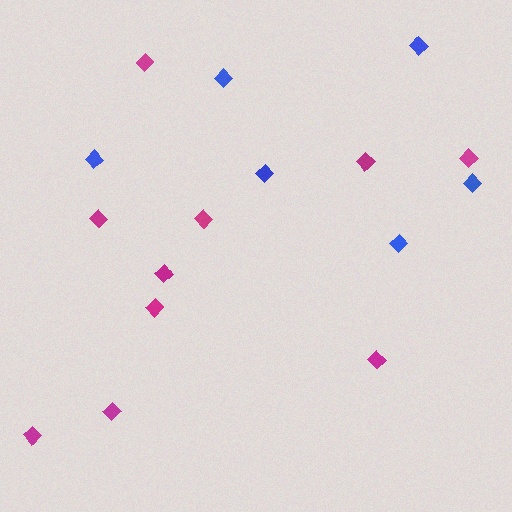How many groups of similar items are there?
There are 2 groups: one group of magenta diamonds (10) and one group of blue diamonds (6).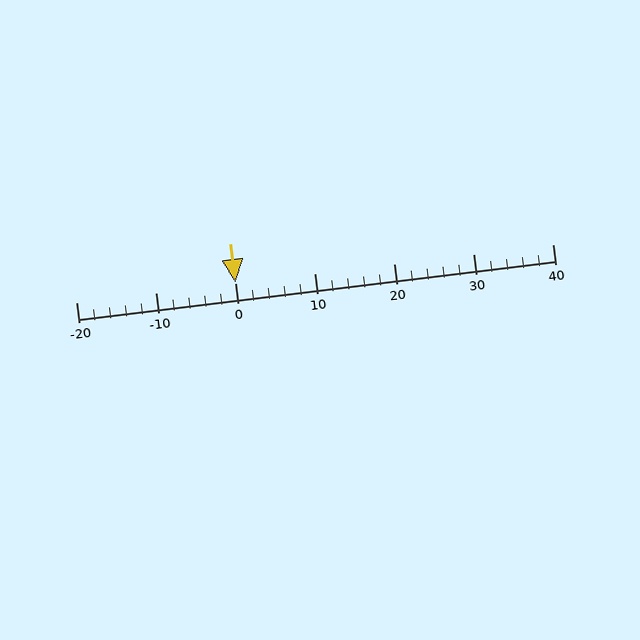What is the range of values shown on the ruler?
The ruler shows values from -20 to 40.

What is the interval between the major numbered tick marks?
The major tick marks are spaced 10 units apart.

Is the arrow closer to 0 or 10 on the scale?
The arrow is closer to 0.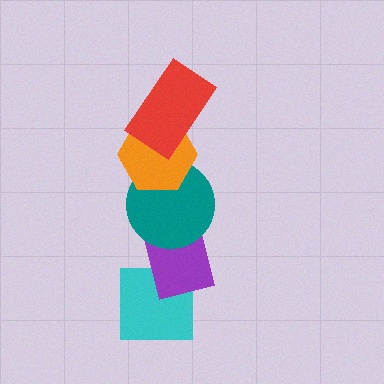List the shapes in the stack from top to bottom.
From top to bottom: the red rectangle, the orange hexagon, the teal circle, the purple rectangle, the cyan square.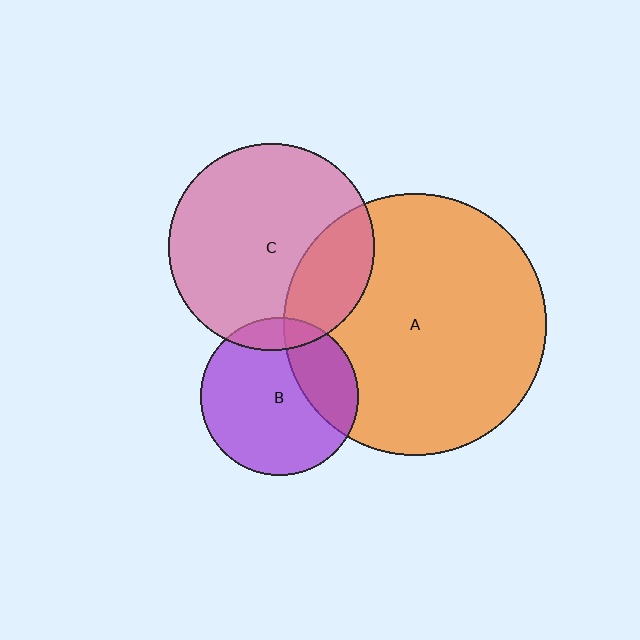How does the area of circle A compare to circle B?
Approximately 2.8 times.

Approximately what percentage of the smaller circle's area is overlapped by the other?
Approximately 25%.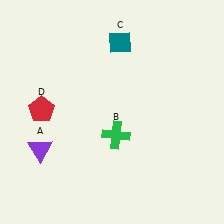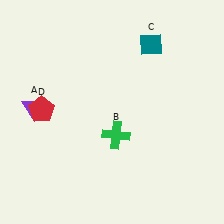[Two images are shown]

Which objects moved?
The objects that moved are: the purple triangle (A), the teal diamond (C).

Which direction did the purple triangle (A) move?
The purple triangle (A) moved up.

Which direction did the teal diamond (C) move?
The teal diamond (C) moved right.